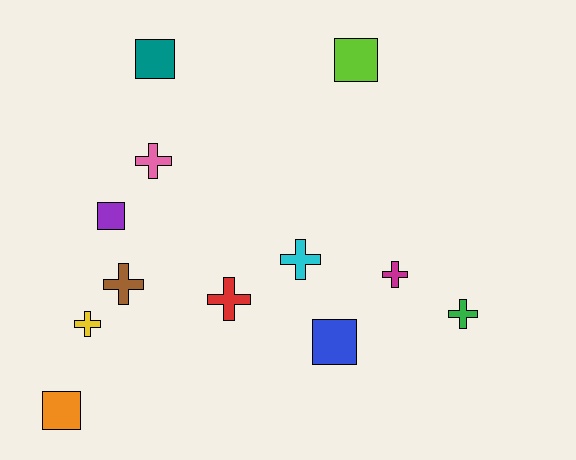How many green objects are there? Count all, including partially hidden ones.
There is 1 green object.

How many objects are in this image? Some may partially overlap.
There are 12 objects.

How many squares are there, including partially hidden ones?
There are 5 squares.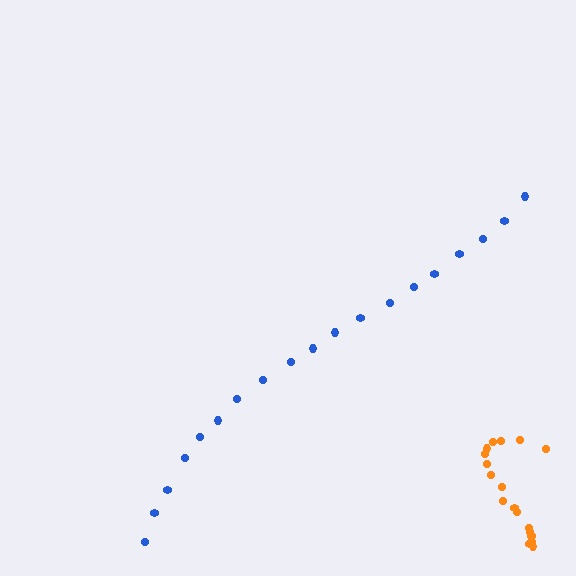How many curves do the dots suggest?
There are 2 distinct paths.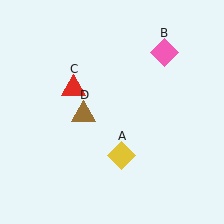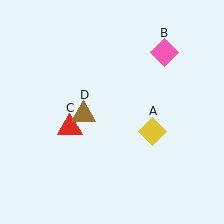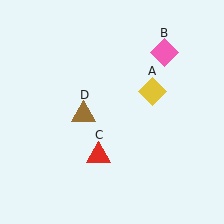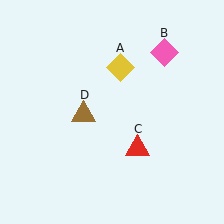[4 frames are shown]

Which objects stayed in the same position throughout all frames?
Pink diamond (object B) and brown triangle (object D) remained stationary.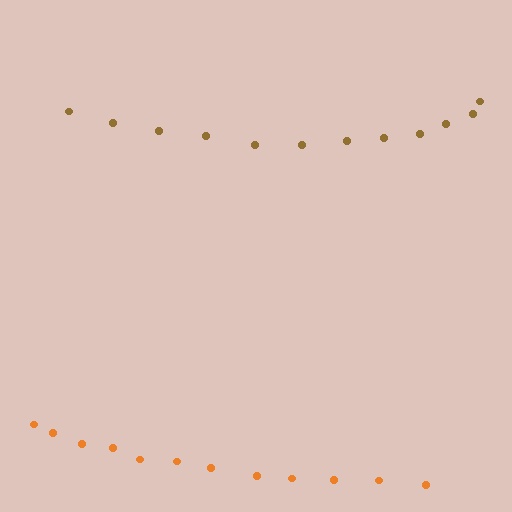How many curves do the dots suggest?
There are 2 distinct paths.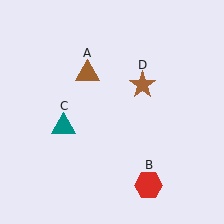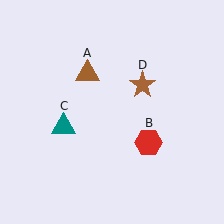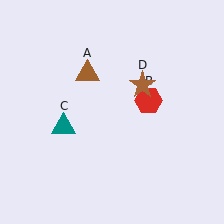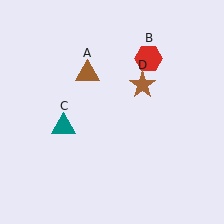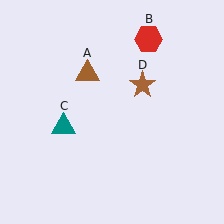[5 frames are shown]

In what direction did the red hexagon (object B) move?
The red hexagon (object B) moved up.